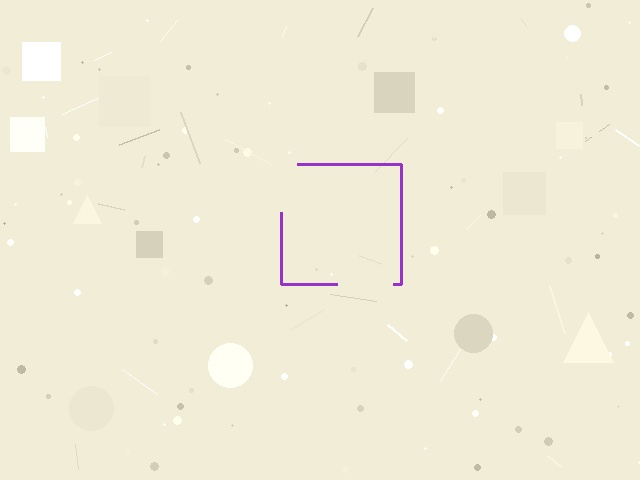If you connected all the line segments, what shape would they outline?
They would outline a square.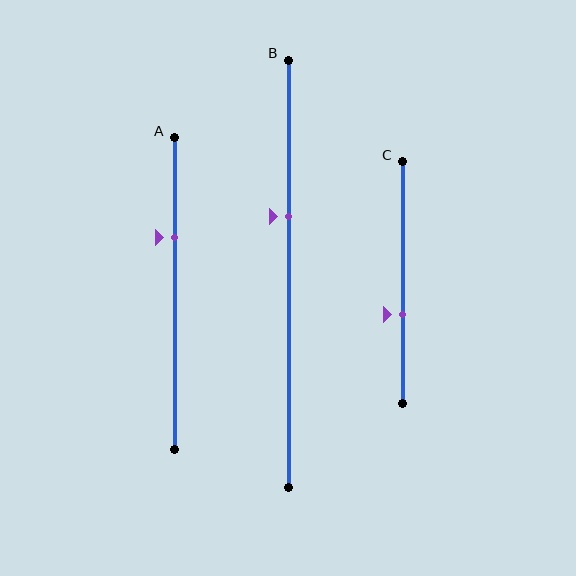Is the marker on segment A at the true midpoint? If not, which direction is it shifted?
No, the marker on segment A is shifted upward by about 18% of the segment length.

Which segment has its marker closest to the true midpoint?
Segment C has its marker closest to the true midpoint.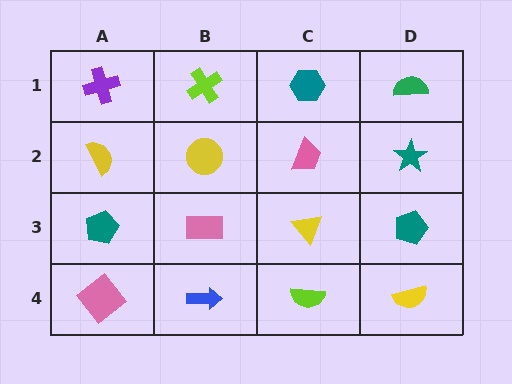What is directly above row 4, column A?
A teal pentagon.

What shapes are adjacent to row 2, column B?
A lime cross (row 1, column B), a pink rectangle (row 3, column B), a yellow semicircle (row 2, column A), a pink trapezoid (row 2, column C).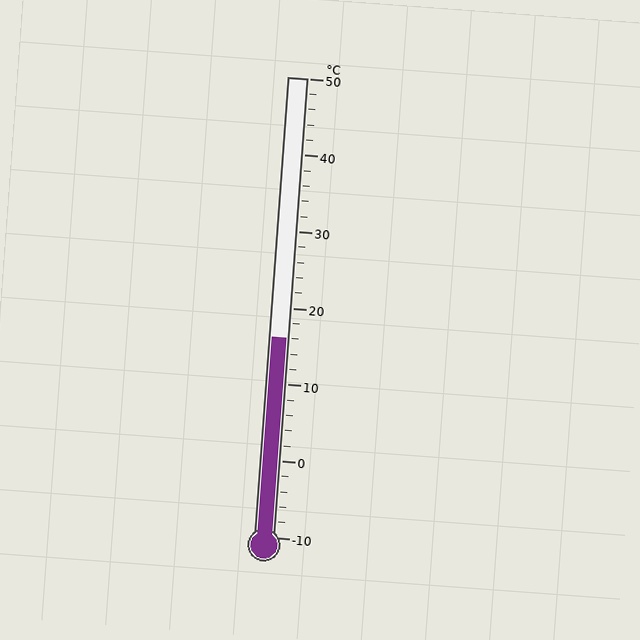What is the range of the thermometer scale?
The thermometer scale ranges from -10°C to 50°C.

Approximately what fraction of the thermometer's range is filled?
The thermometer is filled to approximately 45% of its range.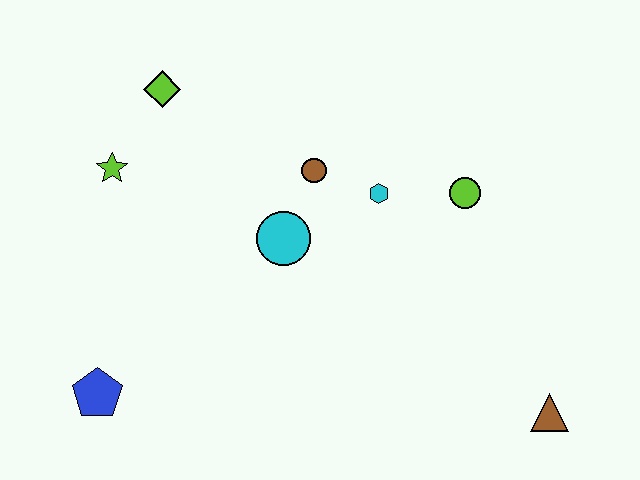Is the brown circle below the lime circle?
No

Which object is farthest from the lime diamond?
The brown triangle is farthest from the lime diamond.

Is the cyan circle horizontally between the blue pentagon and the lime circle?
Yes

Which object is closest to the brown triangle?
The lime circle is closest to the brown triangle.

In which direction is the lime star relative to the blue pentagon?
The lime star is above the blue pentagon.